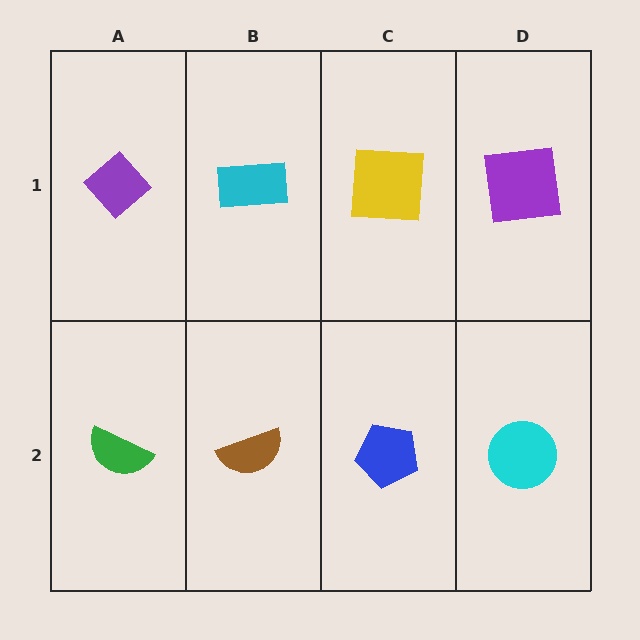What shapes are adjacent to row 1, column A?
A green semicircle (row 2, column A), a cyan rectangle (row 1, column B).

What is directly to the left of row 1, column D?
A yellow square.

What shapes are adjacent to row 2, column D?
A purple square (row 1, column D), a blue pentagon (row 2, column C).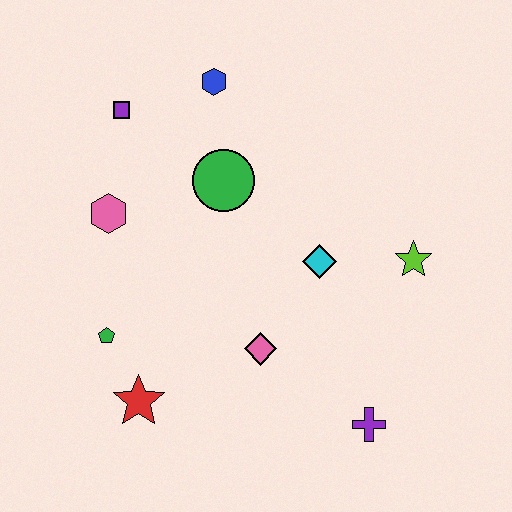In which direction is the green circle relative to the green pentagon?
The green circle is above the green pentagon.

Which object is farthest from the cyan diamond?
The purple square is farthest from the cyan diamond.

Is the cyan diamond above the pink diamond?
Yes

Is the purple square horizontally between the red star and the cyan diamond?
No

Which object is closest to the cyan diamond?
The lime star is closest to the cyan diamond.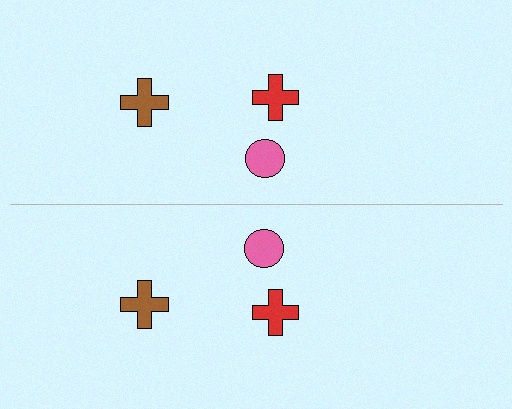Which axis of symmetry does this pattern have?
The pattern has a horizontal axis of symmetry running through the center of the image.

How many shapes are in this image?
There are 6 shapes in this image.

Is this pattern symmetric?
Yes, this pattern has bilateral (reflection) symmetry.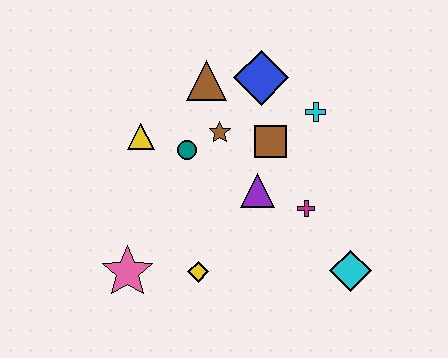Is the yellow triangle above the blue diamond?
No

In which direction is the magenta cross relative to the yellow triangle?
The magenta cross is to the right of the yellow triangle.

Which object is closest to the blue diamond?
The brown triangle is closest to the blue diamond.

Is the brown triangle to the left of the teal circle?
No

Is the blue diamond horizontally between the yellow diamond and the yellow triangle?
No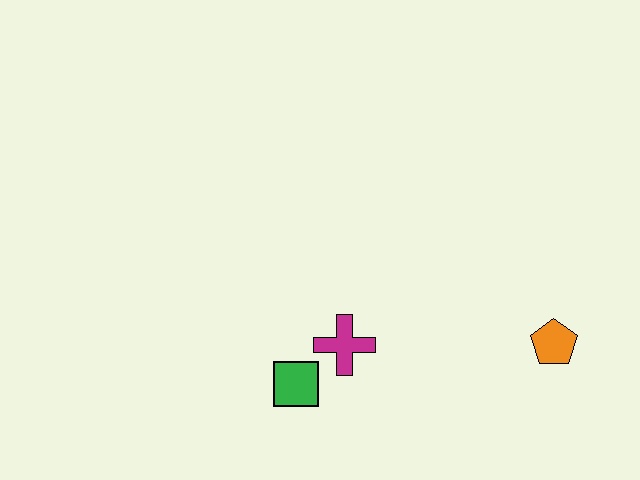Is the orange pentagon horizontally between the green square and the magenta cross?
No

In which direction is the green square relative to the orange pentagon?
The green square is to the left of the orange pentagon.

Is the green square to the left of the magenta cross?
Yes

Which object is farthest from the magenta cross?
The orange pentagon is farthest from the magenta cross.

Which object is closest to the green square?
The magenta cross is closest to the green square.